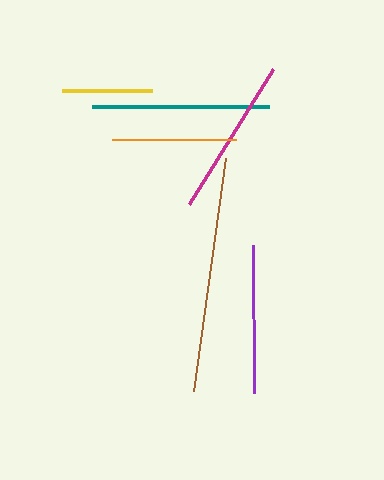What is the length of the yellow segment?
The yellow segment is approximately 90 pixels long.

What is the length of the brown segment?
The brown segment is approximately 235 pixels long.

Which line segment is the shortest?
The yellow line is the shortest at approximately 90 pixels.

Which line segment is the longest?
The brown line is the longest at approximately 235 pixels.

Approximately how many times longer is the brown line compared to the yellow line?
The brown line is approximately 2.6 times the length of the yellow line.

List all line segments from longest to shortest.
From longest to shortest: brown, teal, magenta, purple, orange, yellow.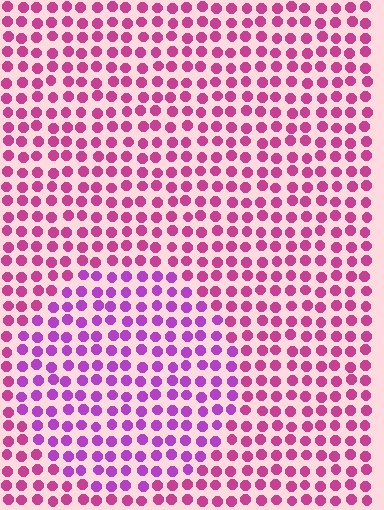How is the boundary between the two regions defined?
The boundary is defined purely by a slight shift in hue (about 32 degrees). Spacing, size, and orientation are identical on both sides.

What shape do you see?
I see a circle.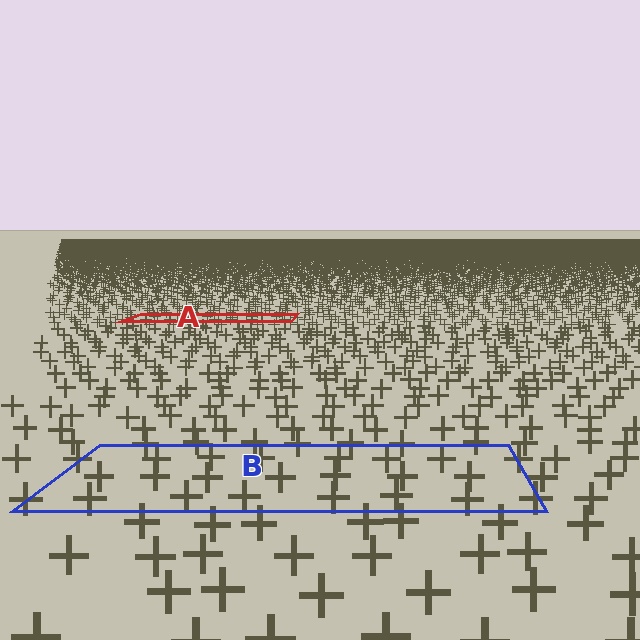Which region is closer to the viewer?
Region B is closer. The texture elements there are larger and more spread out.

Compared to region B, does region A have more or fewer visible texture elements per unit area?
Region A has more texture elements per unit area — they are packed more densely because it is farther away.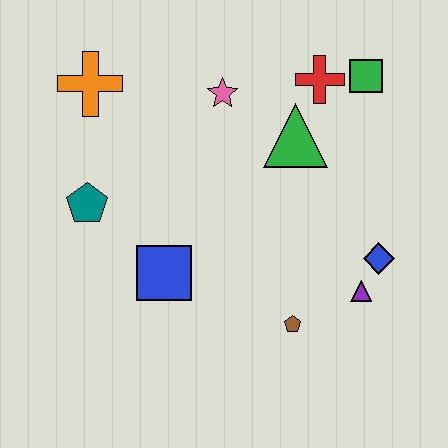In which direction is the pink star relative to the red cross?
The pink star is to the left of the red cross.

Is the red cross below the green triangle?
No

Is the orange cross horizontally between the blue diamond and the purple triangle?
No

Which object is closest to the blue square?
The teal pentagon is closest to the blue square.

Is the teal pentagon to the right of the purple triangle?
No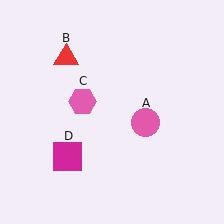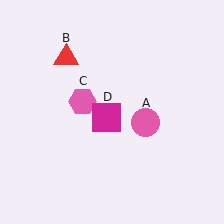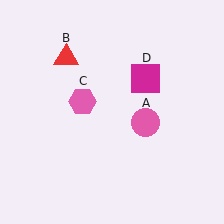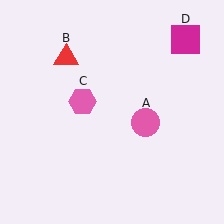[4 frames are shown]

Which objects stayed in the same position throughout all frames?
Pink circle (object A) and red triangle (object B) and pink hexagon (object C) remained stationary.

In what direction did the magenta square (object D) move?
The magenta square (object D) moved up and to the right.